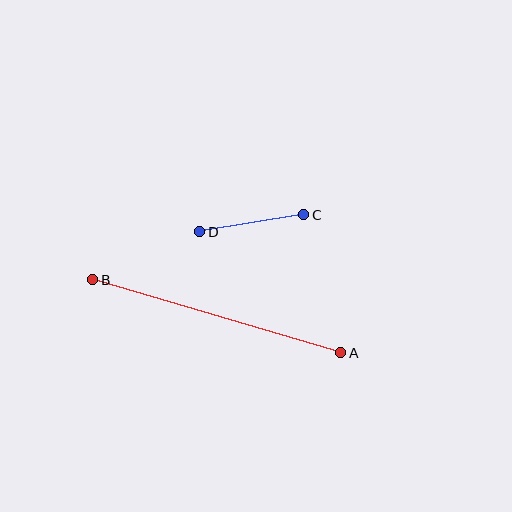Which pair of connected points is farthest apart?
Points A and B are farthest apart.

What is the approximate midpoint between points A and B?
The midpoint is at approximately (217, 316) pixels.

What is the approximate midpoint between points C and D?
The midpoint is at approximately (252, 223) pixels.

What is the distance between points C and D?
The distance is approximately 106 pixels.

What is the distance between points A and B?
The distance is approximately 258 pixels.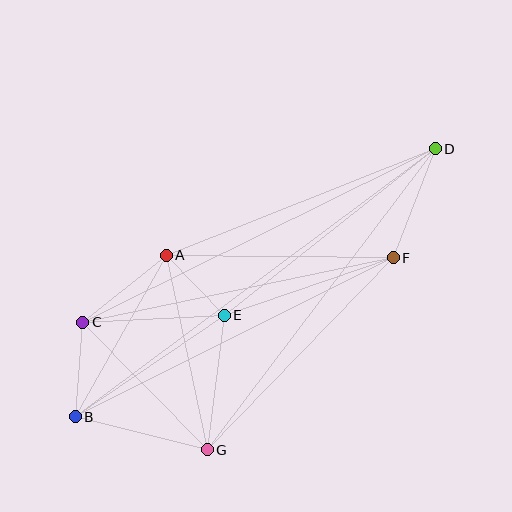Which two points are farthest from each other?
Points B and D are farthest from each other.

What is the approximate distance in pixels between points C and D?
The distance between C and D is approximately 393 pixels.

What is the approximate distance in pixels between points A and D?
The distance between A and D is approximately 289 pixels.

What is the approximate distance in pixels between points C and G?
The distance between C and G is approximately 178 pixels.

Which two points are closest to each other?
Points A and E are closest to each other.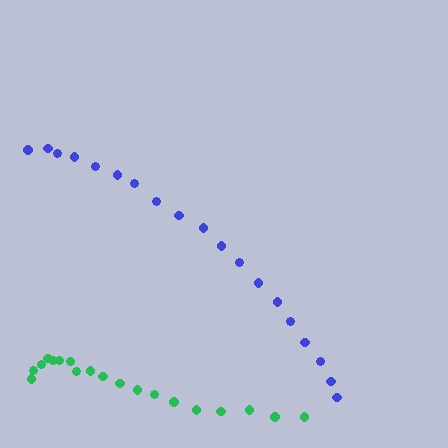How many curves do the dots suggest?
There are 2 distinct paths.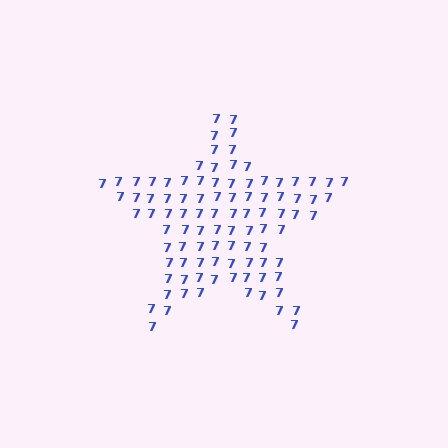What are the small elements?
The small elements are digit 7's.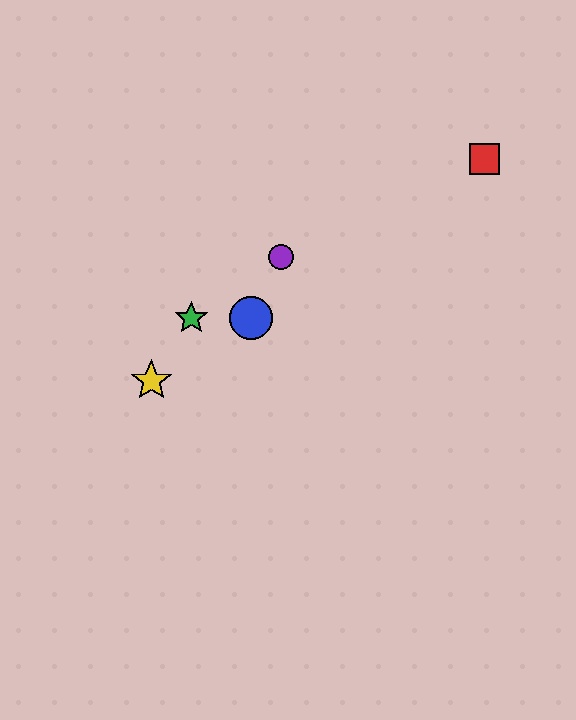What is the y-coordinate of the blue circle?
The blue circle is at y≈318.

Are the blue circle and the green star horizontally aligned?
Yes, both are at y≈318.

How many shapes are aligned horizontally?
2 shapes (the blue circle, the green star) are aligned horizontally.